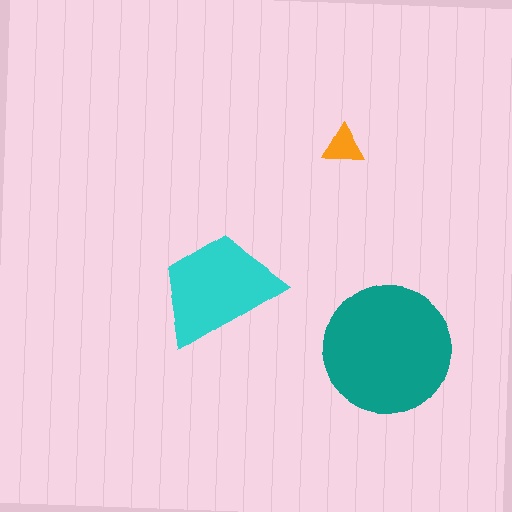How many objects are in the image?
There are 3 objects in the image.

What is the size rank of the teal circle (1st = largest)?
1st.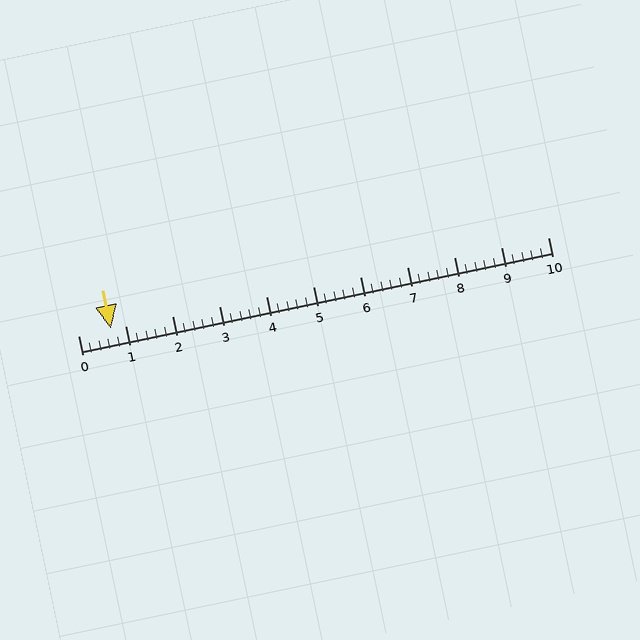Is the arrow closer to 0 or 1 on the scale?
The arrow is closer to 1.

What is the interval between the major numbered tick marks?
The major tick marks are spaced 1 units apart.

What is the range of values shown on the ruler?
The ruler shows values from 0 to 10.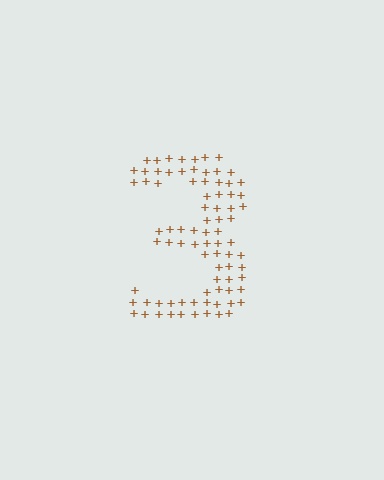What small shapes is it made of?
It is made of small plus signs.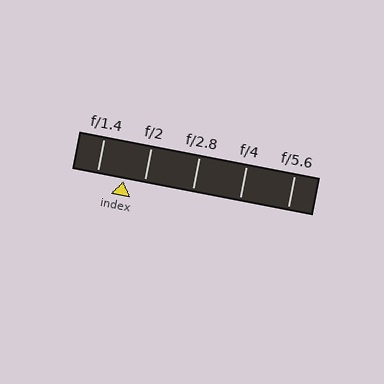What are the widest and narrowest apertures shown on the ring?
The widest aperture shown is f/1.4 and the narrowest is f/5.6.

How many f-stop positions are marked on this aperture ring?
There are 5 f-stop positions marked.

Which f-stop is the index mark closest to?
The index mark is closest to f/2.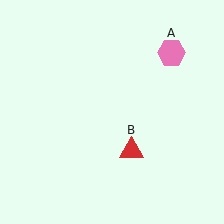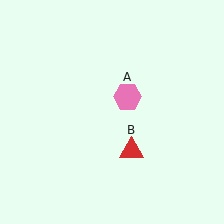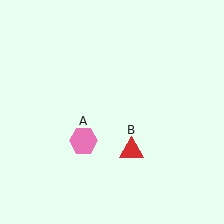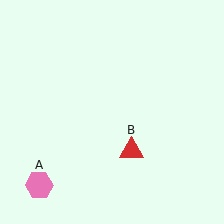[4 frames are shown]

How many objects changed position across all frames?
1 object changed position: pink hexagon (object A).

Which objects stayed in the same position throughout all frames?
Red triangle (object B) remained stationary.